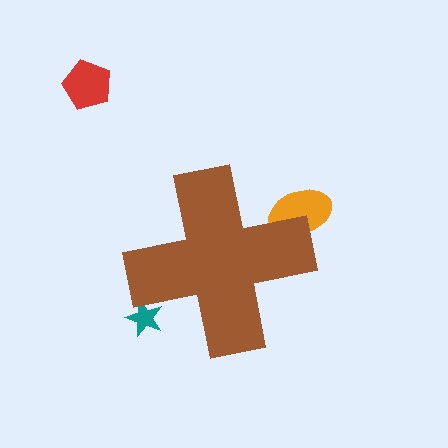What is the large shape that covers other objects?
A brown cross.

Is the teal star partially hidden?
Yes, the teal star is partially hidden behind the brown cross.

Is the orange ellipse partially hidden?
Yes, the orange ellipse is partially hidden behind the brown cross.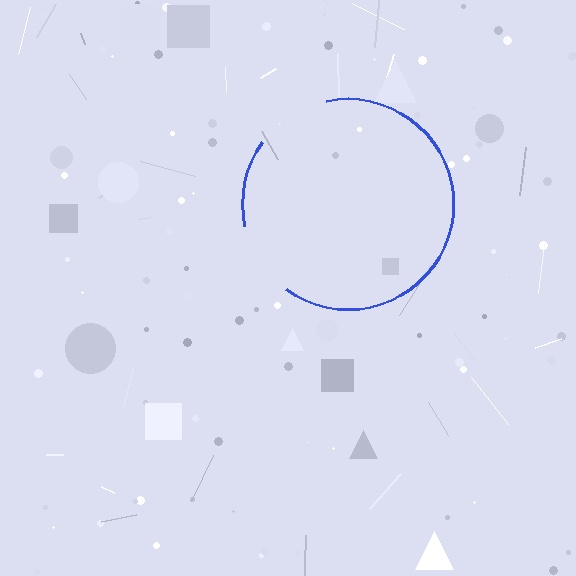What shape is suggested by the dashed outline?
The dashed outline suggests a circle.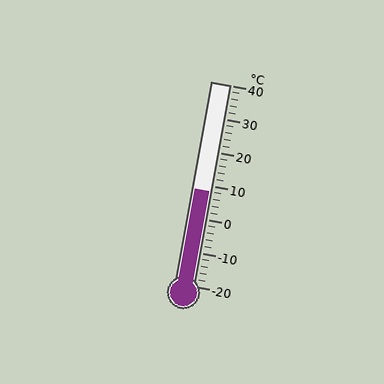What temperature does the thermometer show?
The thermometer shows approximately 8°C.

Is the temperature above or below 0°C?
The temperature is above 0°C.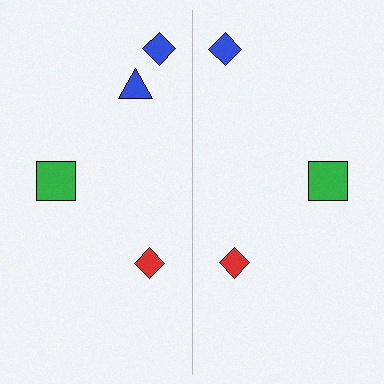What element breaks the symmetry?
A blue triangle is missing from the right side.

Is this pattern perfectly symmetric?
No, the pattern is not perfectly symmetric. A blue triangle is missing from the right side.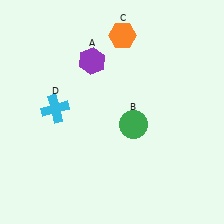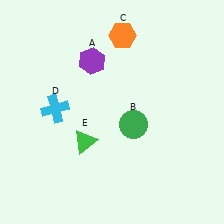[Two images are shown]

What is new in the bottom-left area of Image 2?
A green triangle (E) was added in the bottom-left area of Image 2.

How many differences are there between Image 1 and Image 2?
There is 1 difference between the two images.